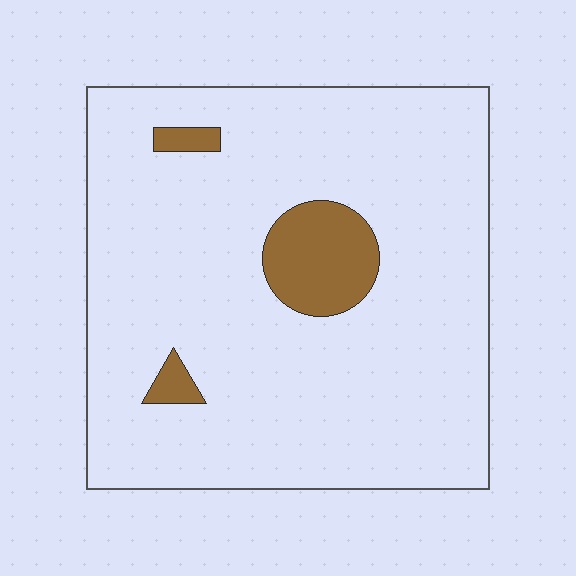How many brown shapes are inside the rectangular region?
3.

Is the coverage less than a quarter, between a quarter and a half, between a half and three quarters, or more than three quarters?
Less than a quarter.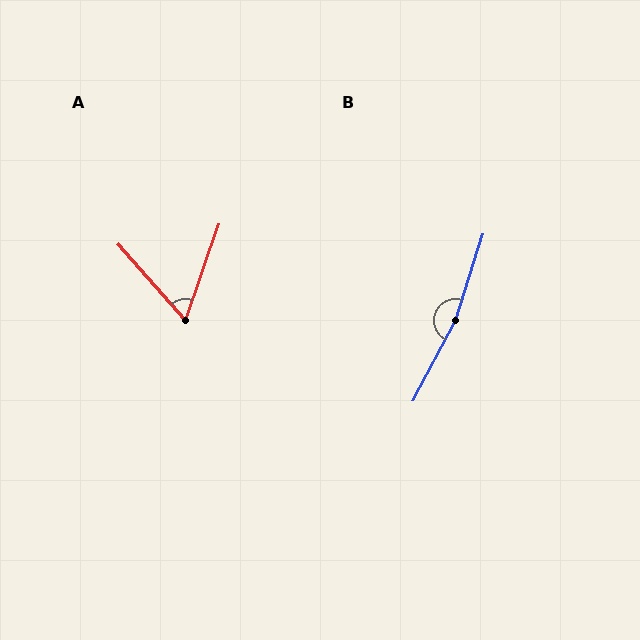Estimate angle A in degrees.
Approximately 60 degrees.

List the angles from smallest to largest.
A (60°), B (170°).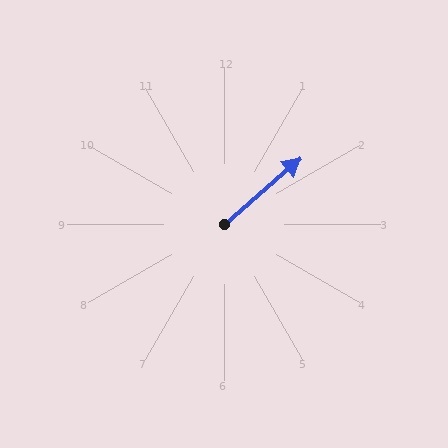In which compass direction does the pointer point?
Northeast.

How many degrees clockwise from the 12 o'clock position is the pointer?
Approximately 49 degrees.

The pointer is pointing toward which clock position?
Roughly 2 o'clock.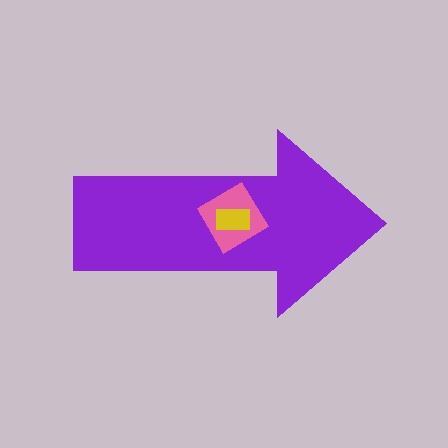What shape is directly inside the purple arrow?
The pink diamond.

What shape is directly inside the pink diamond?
The yellow rectangle.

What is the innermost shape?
The yellow rectangle.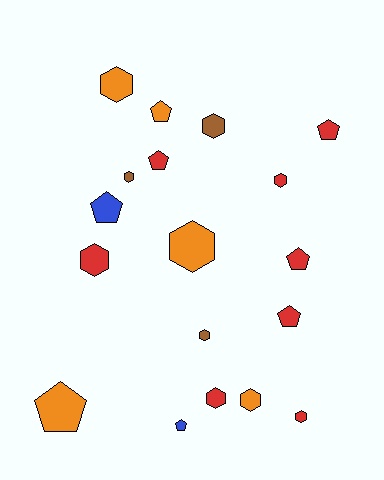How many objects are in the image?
There are 18 objects.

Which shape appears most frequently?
Hexagon, with 10 objects.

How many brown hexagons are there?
There are 3 brown hexagons.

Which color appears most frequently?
Red, with 8 objects.